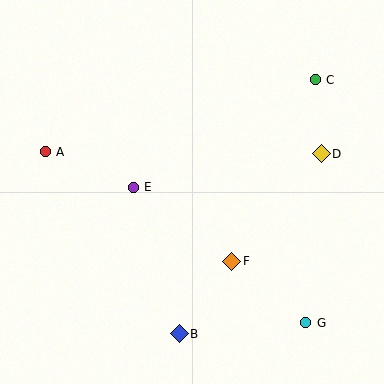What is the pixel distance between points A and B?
The distance between A and B is 226 pixels.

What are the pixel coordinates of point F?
Point F is at (232, 261).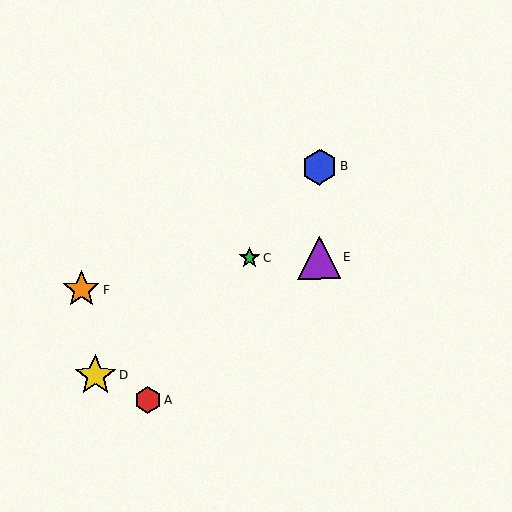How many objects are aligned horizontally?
2 objects (C, E) are aligned horizontally.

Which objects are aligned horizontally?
Objects C, E are aligned horizontally.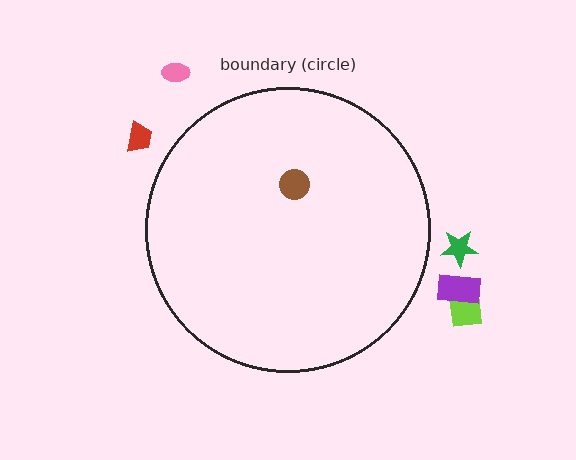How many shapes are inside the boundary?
1 inside, 5 outside.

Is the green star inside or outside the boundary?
Outside.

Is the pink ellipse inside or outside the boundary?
Outside.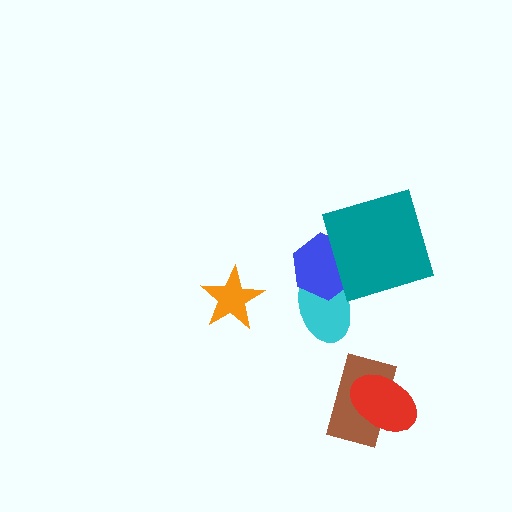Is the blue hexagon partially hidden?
Yes, it is partially covered by another shape.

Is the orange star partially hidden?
No, no other shape covers it.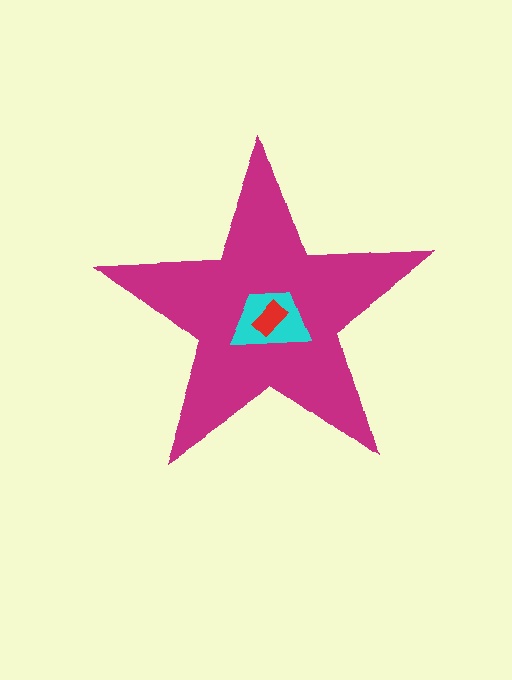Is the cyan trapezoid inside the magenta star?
Yes.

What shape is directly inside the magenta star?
The cyan trapezoid.